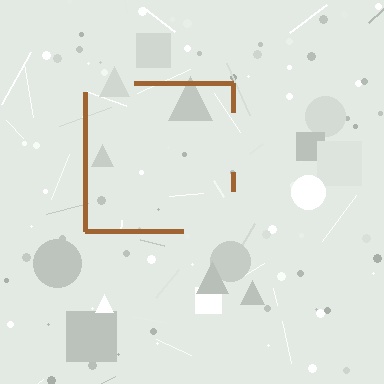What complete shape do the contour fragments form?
The contour fragments form a square.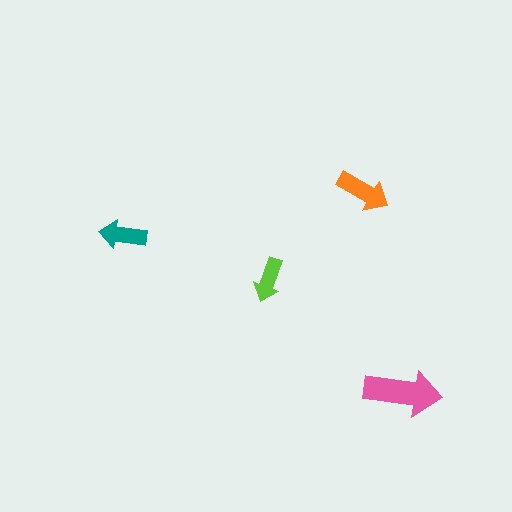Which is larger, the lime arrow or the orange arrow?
The orange one.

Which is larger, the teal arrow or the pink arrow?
The pink one.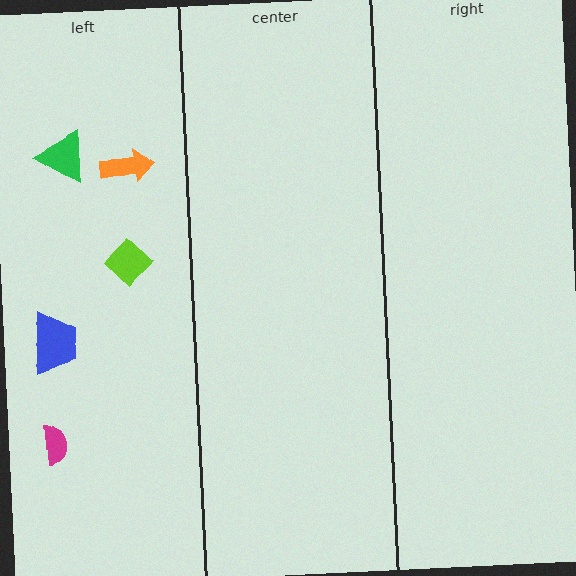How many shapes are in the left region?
5.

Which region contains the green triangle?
The left region.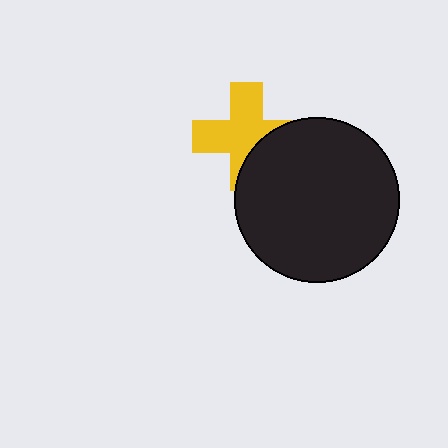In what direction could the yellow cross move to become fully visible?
The yellow cross could move toward the upper-left. That would shift it out from behind the black circle entirely.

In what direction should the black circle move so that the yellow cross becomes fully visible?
The black circle should move toward the lower-right. That is the shortest direction to clear the overlap and leave the yellow cross fully visible.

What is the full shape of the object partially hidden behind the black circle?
The partially hidden object is a yellow cross.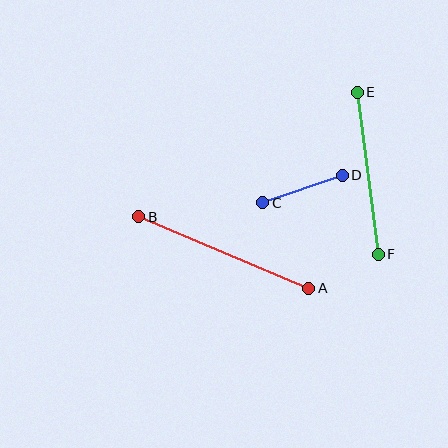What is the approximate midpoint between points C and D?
The midpoint is at approximately (302, 189) pixels.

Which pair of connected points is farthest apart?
Points A and B are farthest apart.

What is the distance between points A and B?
The distance is approximately 185 pixels.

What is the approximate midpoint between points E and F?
The midpoint is at approximately (368, 173) pixels.